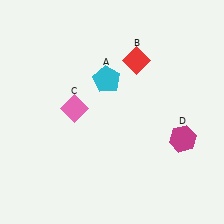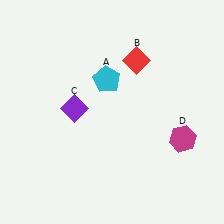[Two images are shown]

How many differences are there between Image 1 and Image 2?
There is 1 difference between the two images.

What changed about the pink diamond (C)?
In Image 1, C is pink. In Image 2, it changed to purple.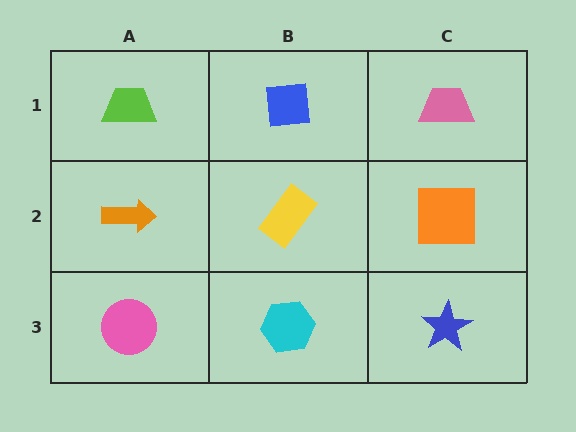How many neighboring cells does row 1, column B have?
3.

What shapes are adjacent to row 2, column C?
A pink trapezoid (row 1, column C), a blue star (row 3, column C), a yellow rectangle (row 2, column B).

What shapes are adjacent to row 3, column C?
An orange square (row 2, column C), a cyan hexagon (row 3, column B).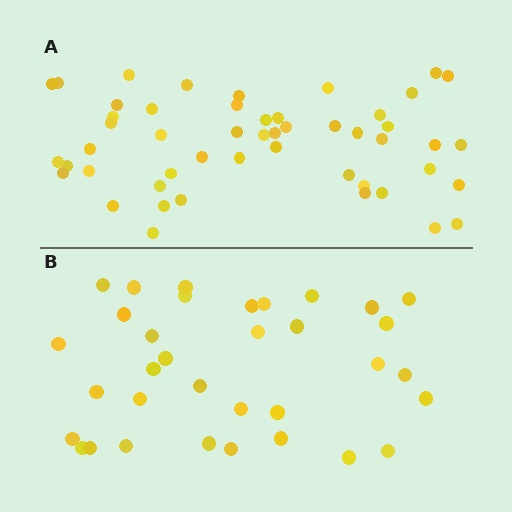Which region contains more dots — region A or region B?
Region A (the top region) has more dots.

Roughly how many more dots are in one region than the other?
Region A has approximately 15 more dots than region B.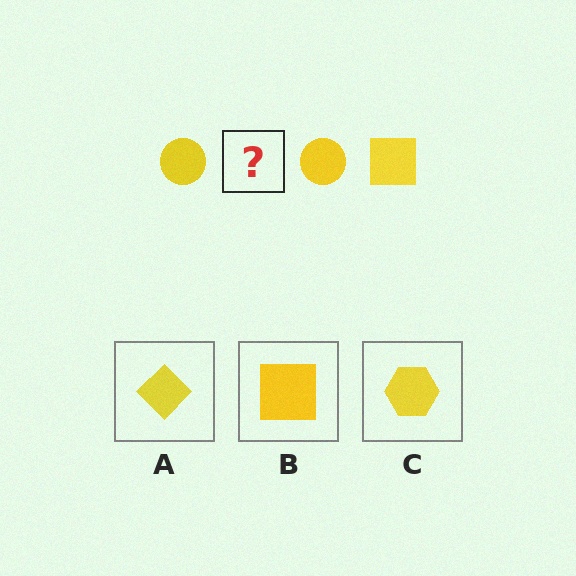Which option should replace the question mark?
Option B.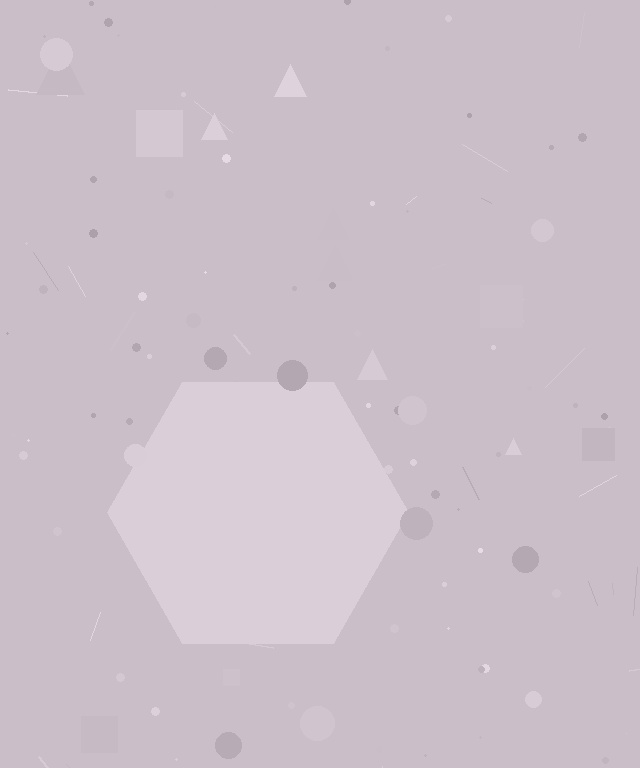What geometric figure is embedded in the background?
A hexagon is embedded in the background.